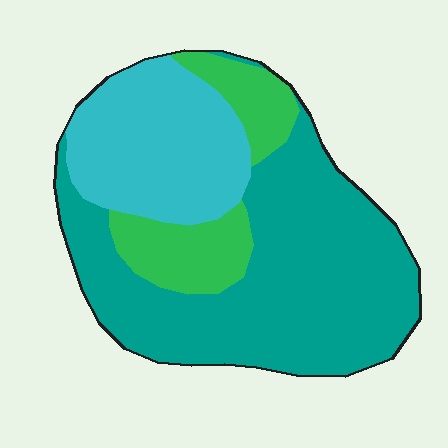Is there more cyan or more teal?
Teal.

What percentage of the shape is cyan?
Cyan covers 27% of the shape.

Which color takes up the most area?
Teal, at roughly 55%.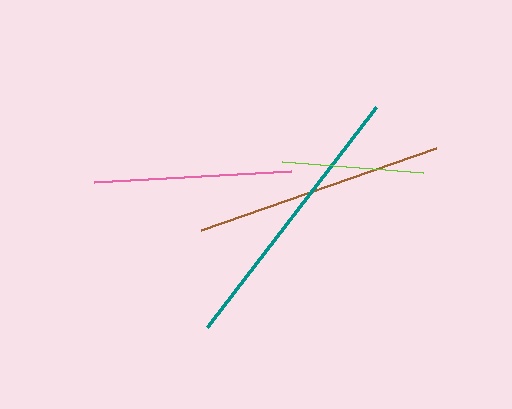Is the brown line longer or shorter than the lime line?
The brown line is longer than the lime line.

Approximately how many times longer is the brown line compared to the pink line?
The brown line is approximately 1.3 times the length of the pink line.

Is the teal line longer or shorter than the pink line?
The teal line is longer than the pink line.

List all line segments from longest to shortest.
From longest to shortest: teal, brown, pink, lime.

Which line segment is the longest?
The teal line is the longest at approximately 277 pixels.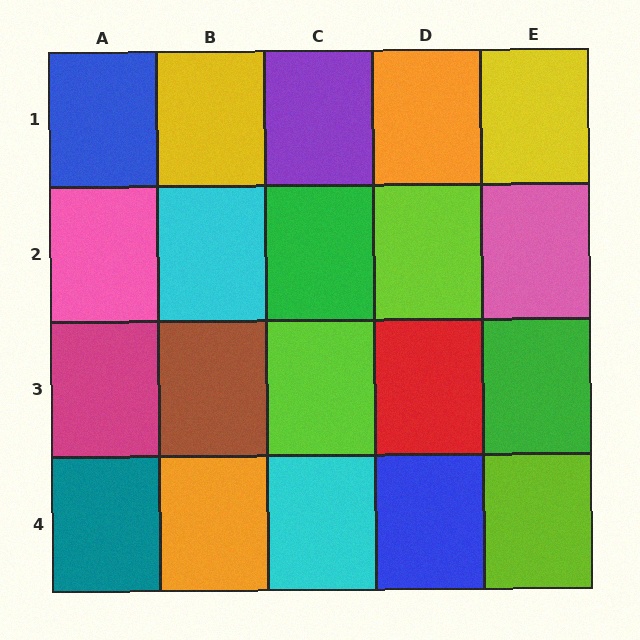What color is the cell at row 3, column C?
Lime.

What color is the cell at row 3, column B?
Brown.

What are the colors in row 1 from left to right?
Blue, yellow, purple, orange, yellow.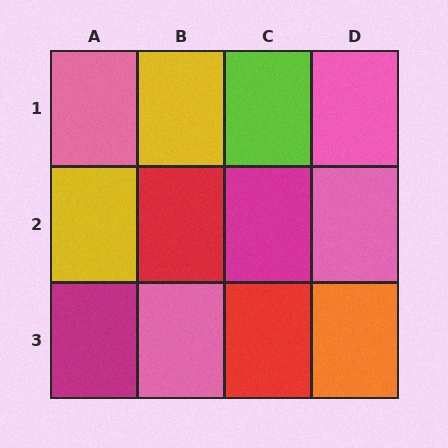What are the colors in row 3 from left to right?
Magenta, pink, red, orange.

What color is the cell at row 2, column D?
Pink.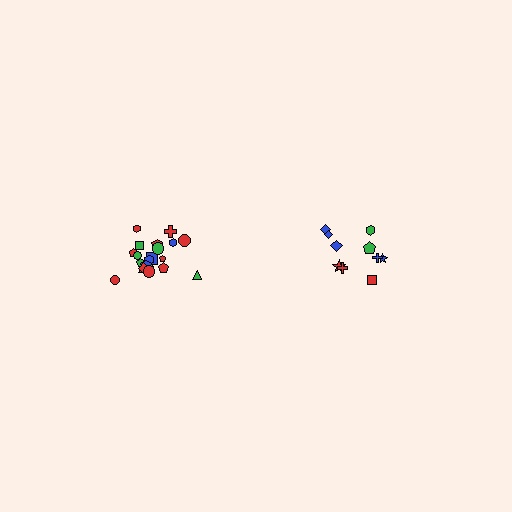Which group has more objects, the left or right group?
The left group.